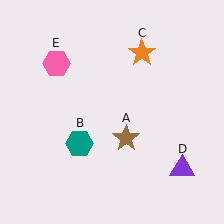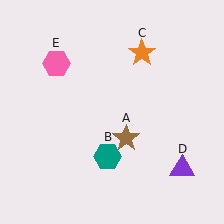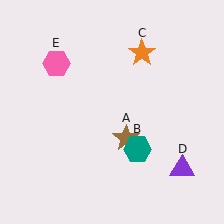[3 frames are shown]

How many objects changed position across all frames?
1 object changed position: teal hexagon (object B).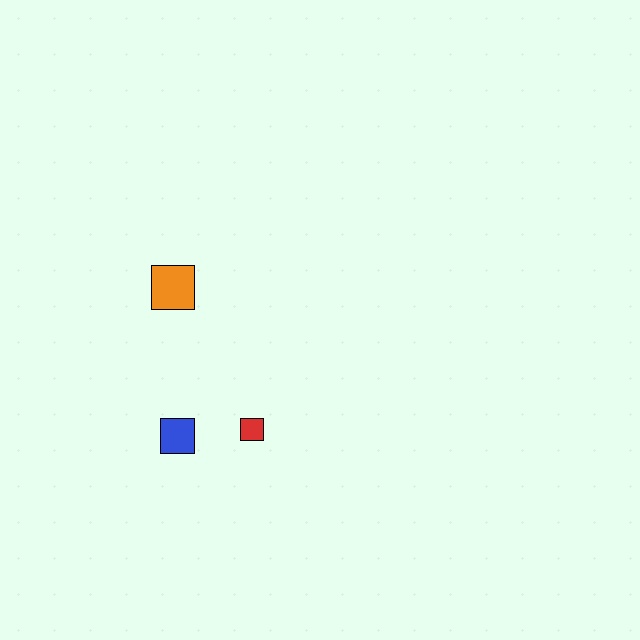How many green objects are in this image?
There are no green objects.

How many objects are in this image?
There are 3 objects.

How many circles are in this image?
There are no circles.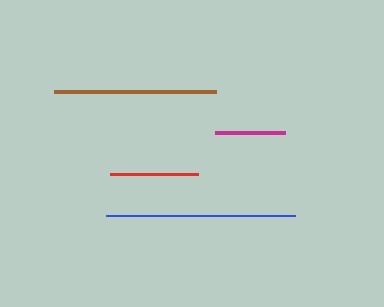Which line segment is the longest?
The blue line is the longest at approximately 189 pixels.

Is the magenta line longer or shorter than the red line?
The red line is longer than the magenta line.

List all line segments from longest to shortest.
From longest to shortest: blue, brown, red, magenta.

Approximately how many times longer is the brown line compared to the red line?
The brown line is approximately 1.8 times the length of the red line.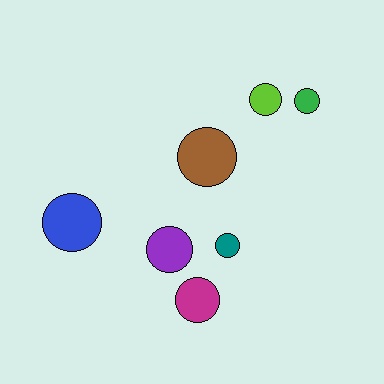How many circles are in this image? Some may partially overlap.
There are 7 circles.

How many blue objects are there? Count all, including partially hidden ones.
There is 1 blue object.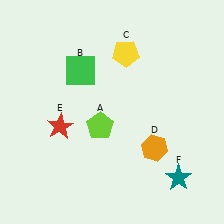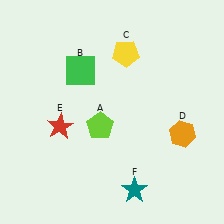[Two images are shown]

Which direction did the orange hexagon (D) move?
The orange hexagon (D) moved right.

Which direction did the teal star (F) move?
The teal star (F) moved left.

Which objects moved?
The objects that moved are: the orange hexagon (D), the teal star (F).